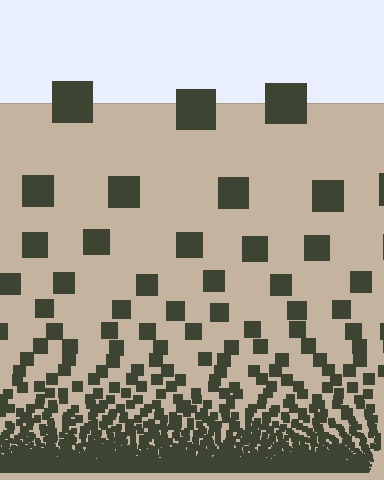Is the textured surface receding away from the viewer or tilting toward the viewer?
The surface appears to tilt toward the viewer. Texture elements get larger and sparser toward the top.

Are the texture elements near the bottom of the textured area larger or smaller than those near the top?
Smaller. The gradient is inverted — elements near the bottom are smaller and denser.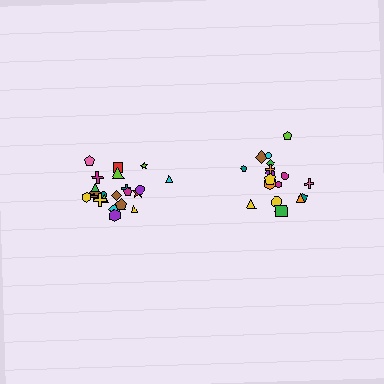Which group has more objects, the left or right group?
The left group.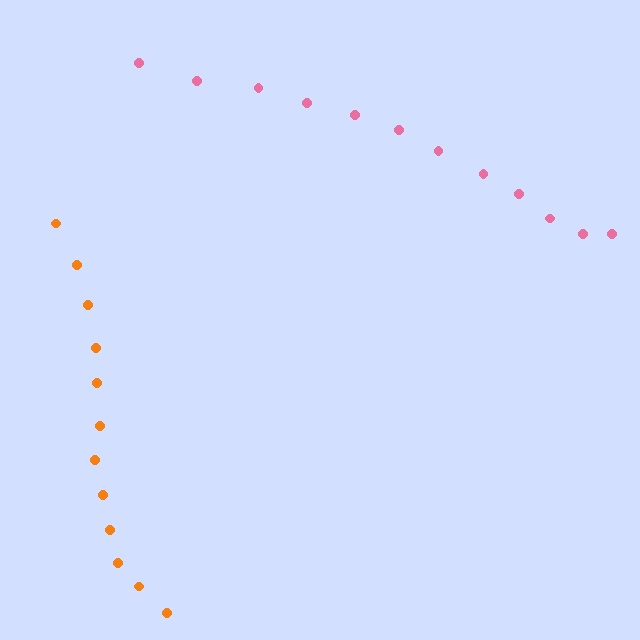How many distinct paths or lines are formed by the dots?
There are 2 distinct paths.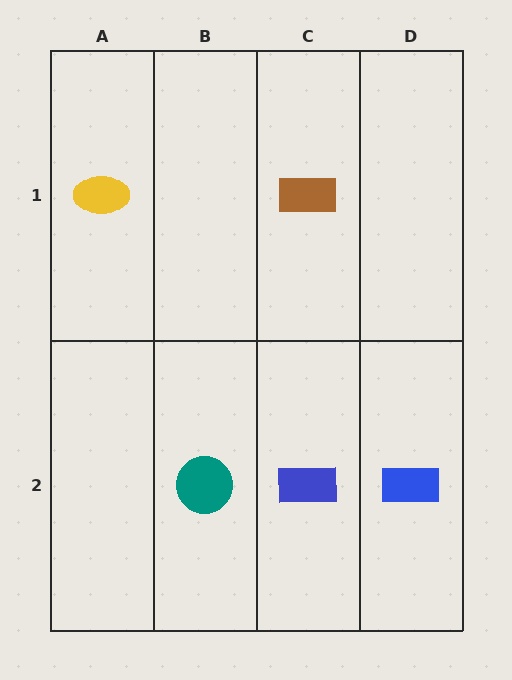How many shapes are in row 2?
3 shapes.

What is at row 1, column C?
A brown rectangle.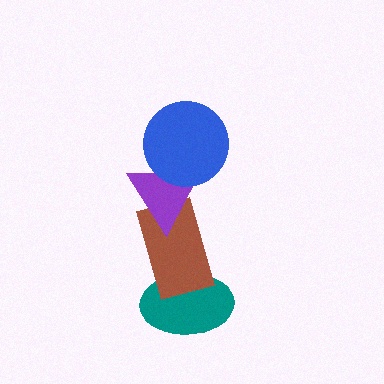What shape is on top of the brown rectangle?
The purple triangle is on top of the brown rectangle.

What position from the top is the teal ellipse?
The teal ellipse is 4th from the top.